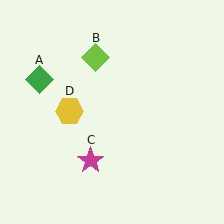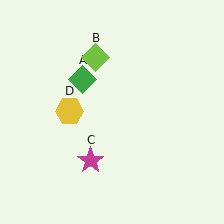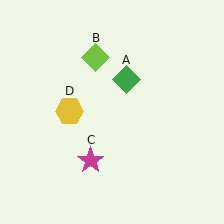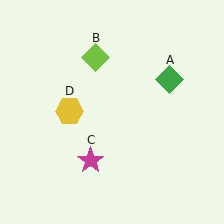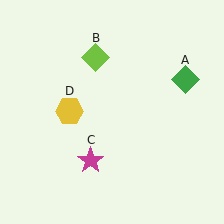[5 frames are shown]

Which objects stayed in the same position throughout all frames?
Lime diamond (object B) and magenta star (object C) and yellow hexagon (object D) remained stationary.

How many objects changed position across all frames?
1 object changed position: green diamond (object A).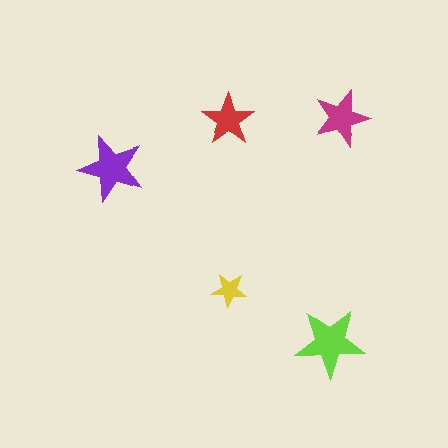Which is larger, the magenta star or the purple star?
The purple one.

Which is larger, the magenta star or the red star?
The magenta one.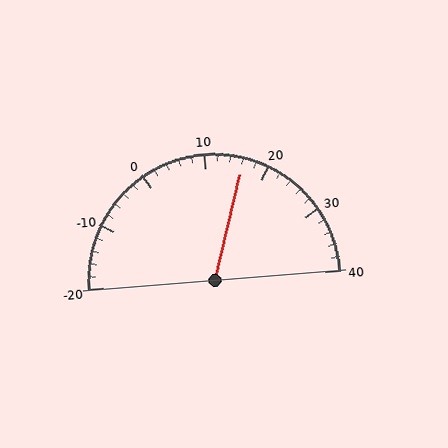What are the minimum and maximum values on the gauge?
The gauge ranges from -20 to 40.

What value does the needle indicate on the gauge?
The needle indicates approximately 16.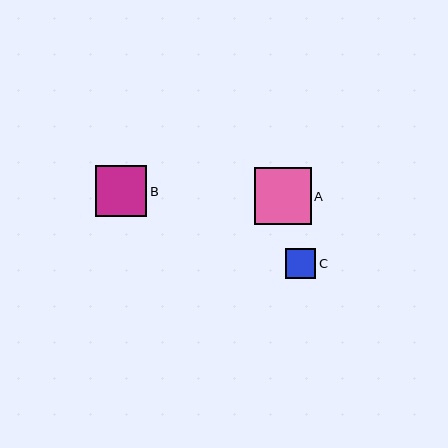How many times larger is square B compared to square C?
Square B is approximately 1.7 times the size of square C.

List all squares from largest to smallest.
From largest to smallest: A, B, C.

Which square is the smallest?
Square C is the smallest with a size of approximately 30 pixels.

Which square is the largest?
Square A is the largest with a size of approximately 57 pixels.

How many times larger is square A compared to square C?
Square A is approximately 1.9 times the size of square C.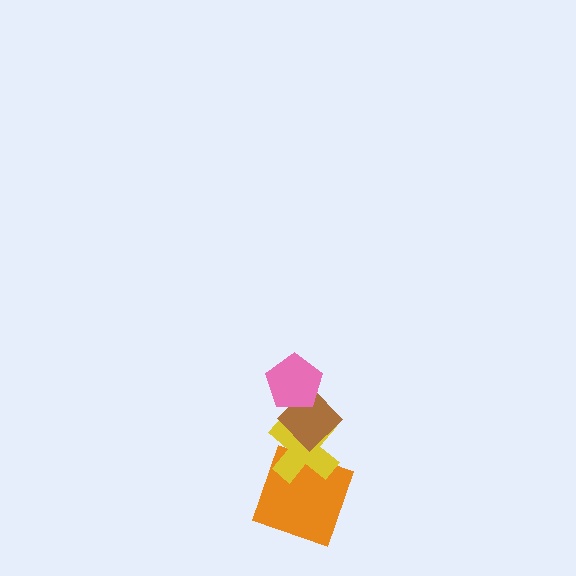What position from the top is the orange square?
The orange square is 4th from the top.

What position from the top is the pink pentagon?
The pink pentagon is 1st from the top.